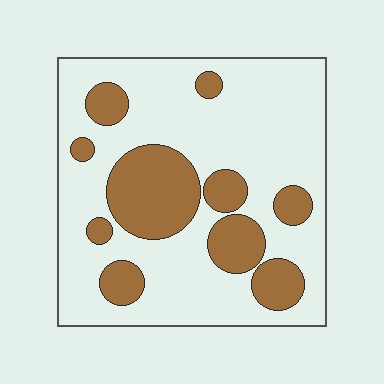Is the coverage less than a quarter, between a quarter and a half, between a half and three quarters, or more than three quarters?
Between a quarter and a half.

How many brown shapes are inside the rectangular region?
10.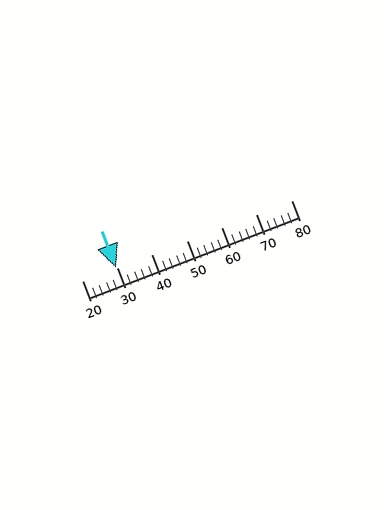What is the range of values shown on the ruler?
The ruler shows values from 20 to 80.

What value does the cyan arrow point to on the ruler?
The cyan arrow points to approximately 30.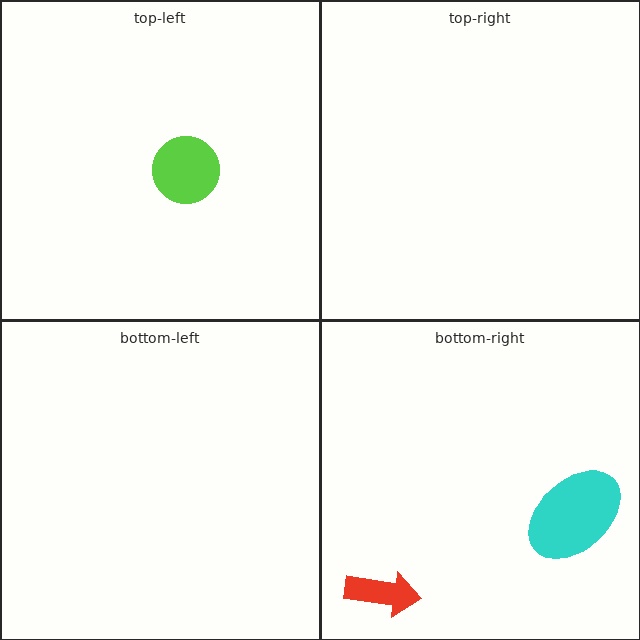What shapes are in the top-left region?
The lime circle.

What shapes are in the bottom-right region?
The red arrow, the cyan ellipse.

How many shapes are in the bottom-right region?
2.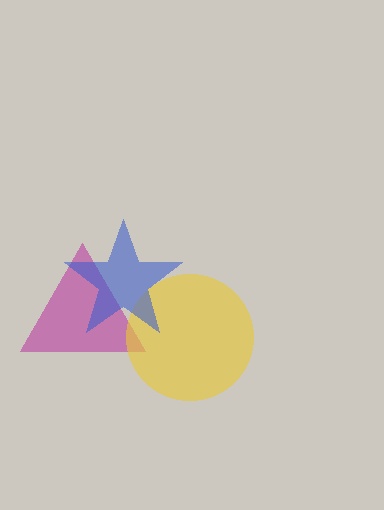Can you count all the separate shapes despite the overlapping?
Yes, there are 3 separate shapes.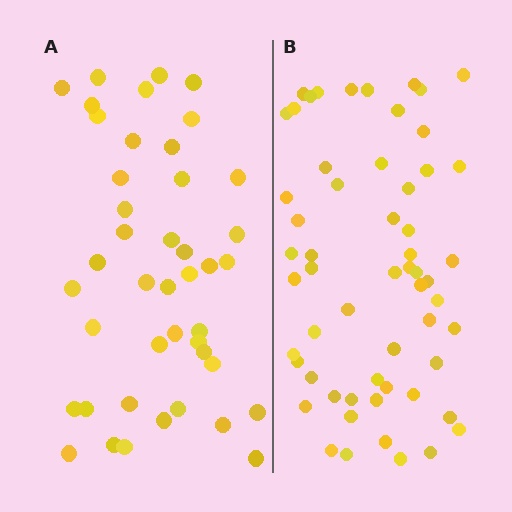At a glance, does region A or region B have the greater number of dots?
Region B (the right region) has more dots.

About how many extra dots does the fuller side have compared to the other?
Region B has approximately 15 more dots than region A.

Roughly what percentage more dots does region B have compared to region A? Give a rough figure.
About 35% more.